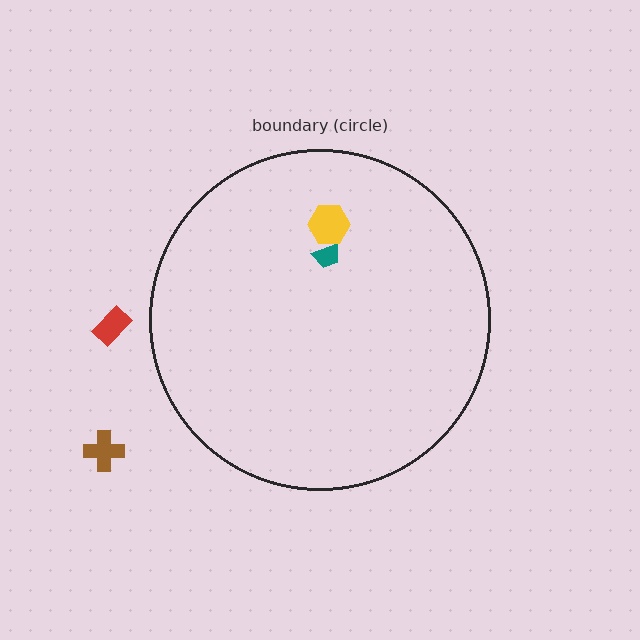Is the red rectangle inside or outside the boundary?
Outside.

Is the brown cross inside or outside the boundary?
Outside.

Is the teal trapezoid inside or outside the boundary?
Inside.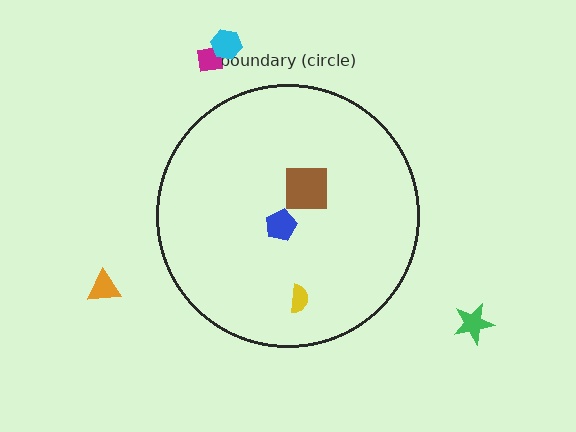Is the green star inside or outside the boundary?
Outside.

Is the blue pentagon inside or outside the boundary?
Inside.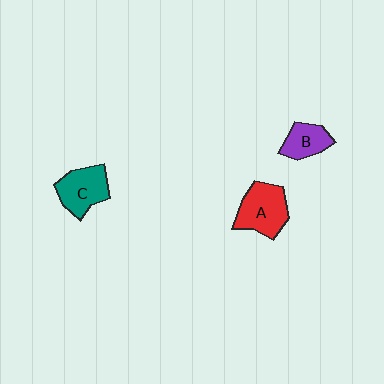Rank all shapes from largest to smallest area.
From largest to smallest: A (red), C (teal), B (purple).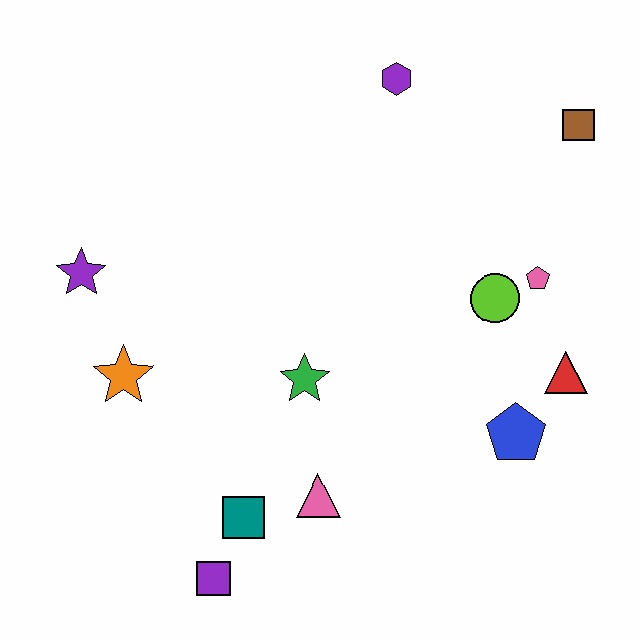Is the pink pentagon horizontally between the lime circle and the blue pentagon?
No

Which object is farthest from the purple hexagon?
The purple square is farthest from the purple hexagon.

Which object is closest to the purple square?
The teal square is closest to the purple square.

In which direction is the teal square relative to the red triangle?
The teal square is to the left of the red triangle.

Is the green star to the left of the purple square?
No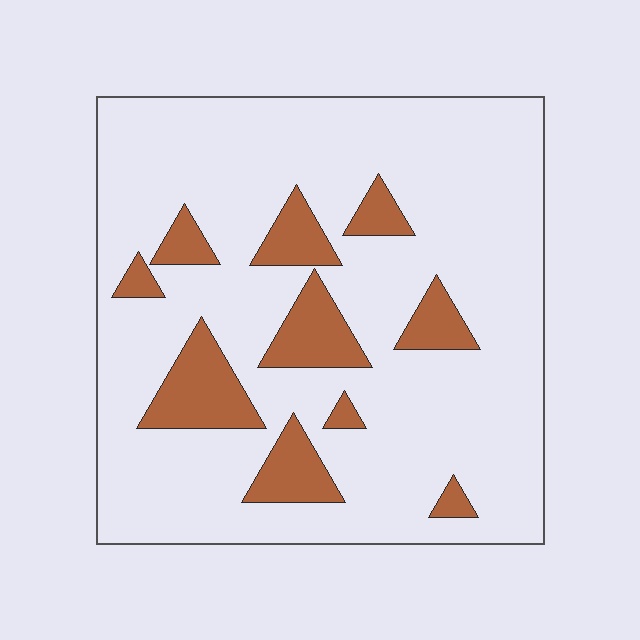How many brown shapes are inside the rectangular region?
10.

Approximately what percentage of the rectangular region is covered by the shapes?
Approximately 15%.